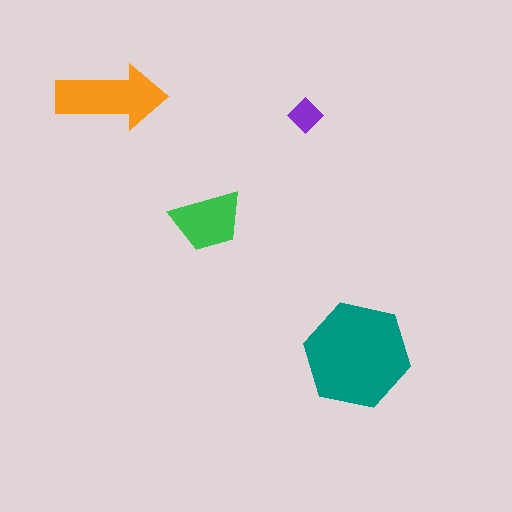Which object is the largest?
The teal hexagon.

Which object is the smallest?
The purple diamond.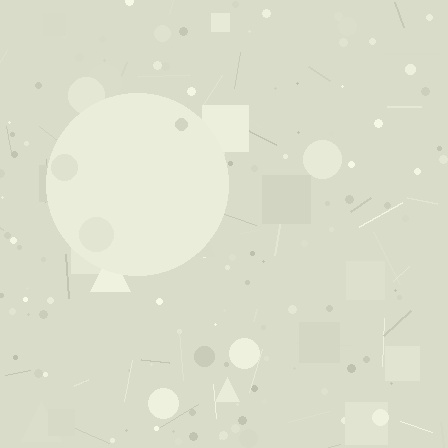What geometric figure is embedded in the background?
A circle is embedded in the background.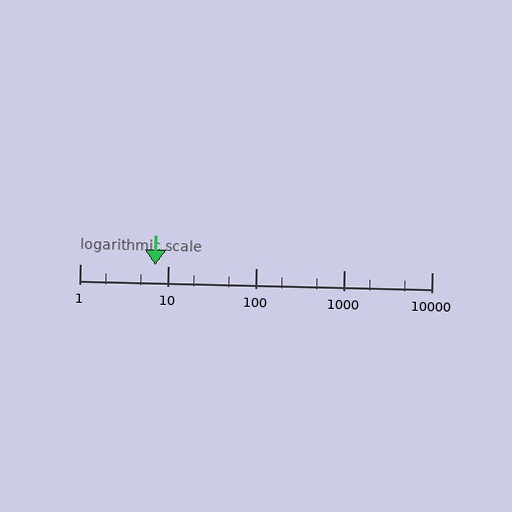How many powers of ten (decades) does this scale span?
The scale spans 4 decades, from 1 to 10000.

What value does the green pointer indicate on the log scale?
The pointer indicates approximately 7.3.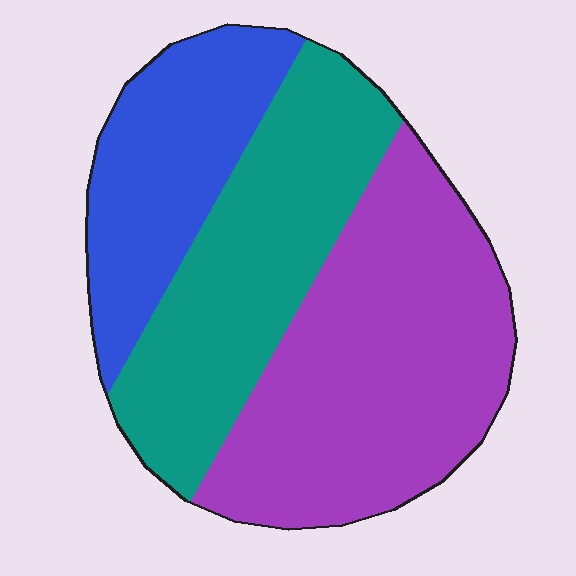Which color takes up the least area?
Blue, at roughly 25%.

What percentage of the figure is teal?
Teal takes up about one third (1/3) of the figure.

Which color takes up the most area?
Purple, at roughly 45%.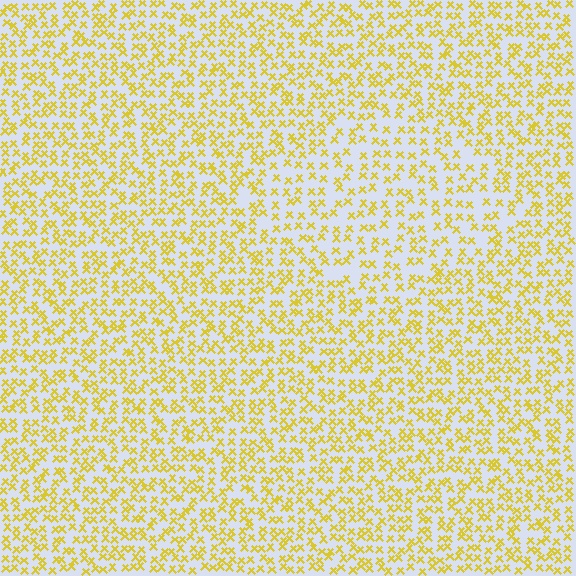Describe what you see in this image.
The image contains small yellow elements arranged at two different densities. A diamond-shaped region is visible where the elements are less densely packed than the surrounding area.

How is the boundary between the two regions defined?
The boundary is defined by a change in element density (approximately 1.5x ratio). All elements are the same color, size, and shape.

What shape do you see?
I see a diamond.